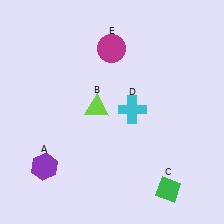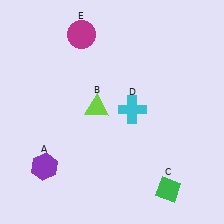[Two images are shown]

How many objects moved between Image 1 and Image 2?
1 object moved between the two images.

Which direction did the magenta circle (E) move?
The magenta circle (E) moved left.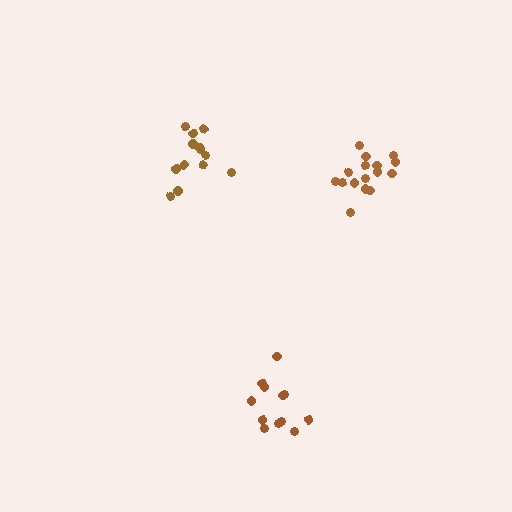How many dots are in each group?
Group 1: 16 dots, Group 2: 12 dots, Group 3: 13 dots (41 total).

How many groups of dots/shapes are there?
There are 3 groups.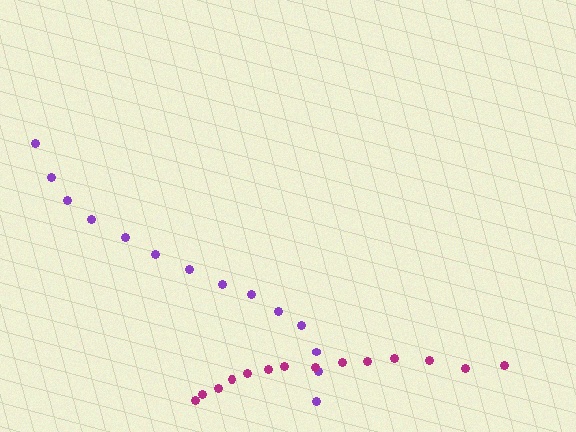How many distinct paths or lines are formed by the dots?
There are 2 distinct paths.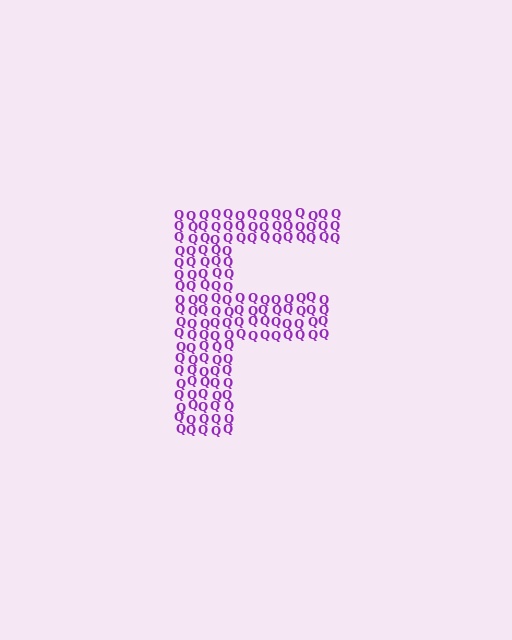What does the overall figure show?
The overall figure shows the letter F.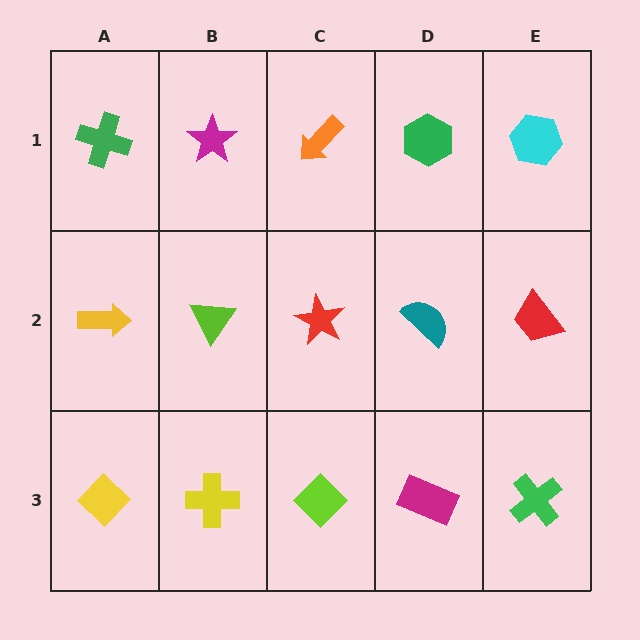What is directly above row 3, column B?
A lime triangle.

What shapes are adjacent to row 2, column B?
A magenta star (row 1, column B), a yellow cross (row 3, column B), a yellow arrow (row 2, column A), a red star (row 2, column C).